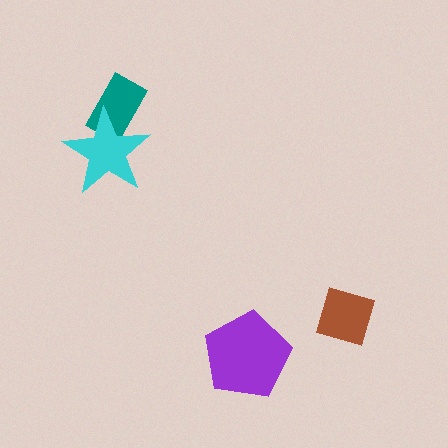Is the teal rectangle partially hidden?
Yes, it is partially covered by another shape.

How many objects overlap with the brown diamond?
0 objects overlap with the brown diamond.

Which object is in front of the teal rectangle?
The cyan star is in front of the teal rectangle.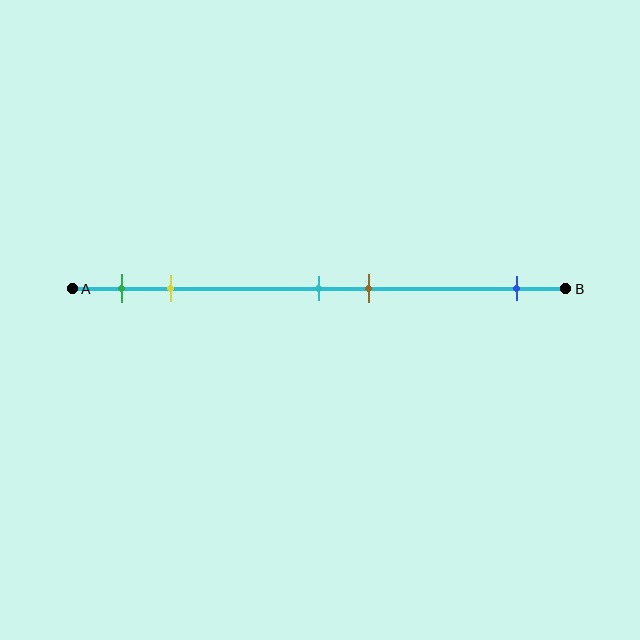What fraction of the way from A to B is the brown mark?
The brown mark is approximately 60% (0.6) of the way from A to B.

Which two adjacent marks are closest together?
The cyan and brown marks are the closest adjacent pair.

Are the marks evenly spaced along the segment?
No, the marks are not evenly spaced.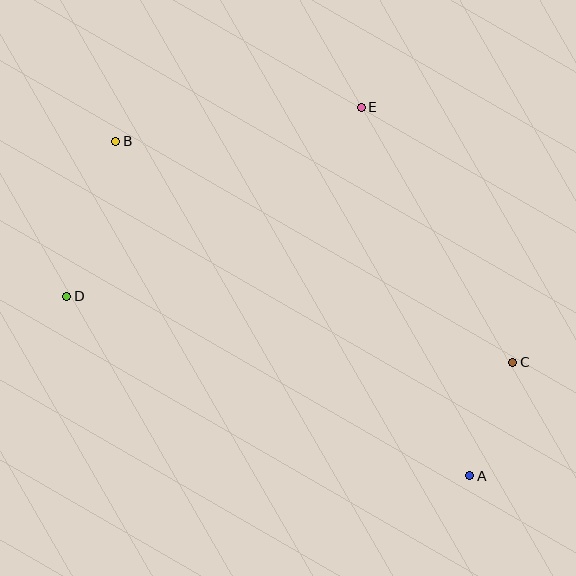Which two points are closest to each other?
Points A and C are closest to each other.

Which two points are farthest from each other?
Points A and B are farthest from each other.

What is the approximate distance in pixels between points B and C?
The distance between B and C is approximately 454 pixels.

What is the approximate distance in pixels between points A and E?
The distance between A and E is approximately 384 pixels.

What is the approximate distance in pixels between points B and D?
The distance between B and D is approximately 162 pixels.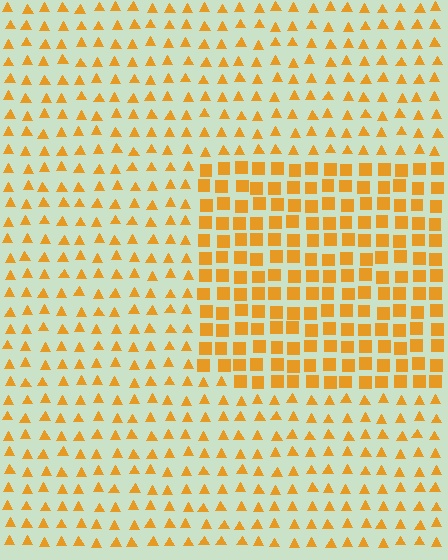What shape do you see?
I see a rectangle.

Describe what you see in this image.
The image is filled with small orange elements arranged in a uniform grid. A rectangle-shaped region contains squares, while the surrounding area contains triangles. The boundary is defined purely by the change in element shape.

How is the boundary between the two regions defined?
The boundary is defined by a change in element shape: squares inside vs. triangles outside. All elements share the same color and spacing.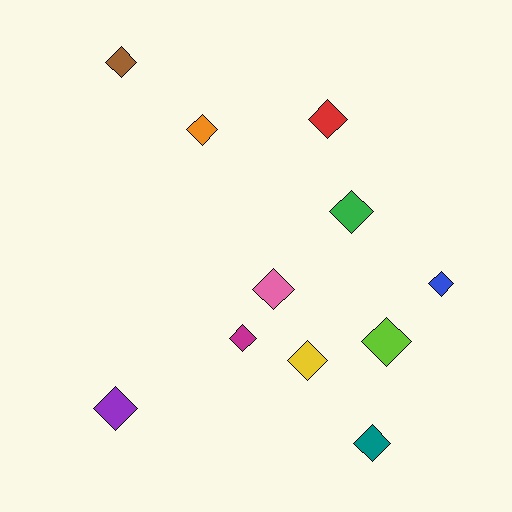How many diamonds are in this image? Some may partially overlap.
There are 11 diamonds.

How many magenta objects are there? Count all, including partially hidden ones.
There is 1 magenta object.